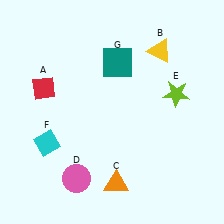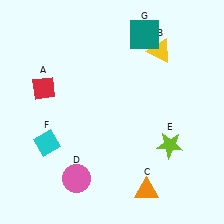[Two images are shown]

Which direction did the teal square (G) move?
The teal square (G) moved up.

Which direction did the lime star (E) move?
The lime star (E) moved down.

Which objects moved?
The objects that moved are: the orange triangle (C), the lime star (E), the teal square (G).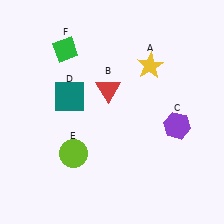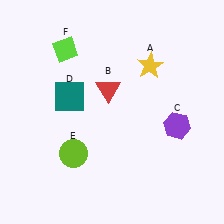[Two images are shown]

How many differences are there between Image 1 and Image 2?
There is 1 difference between the two images.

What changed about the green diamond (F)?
In Image 1, F is green. In Image 2, it changed to lime.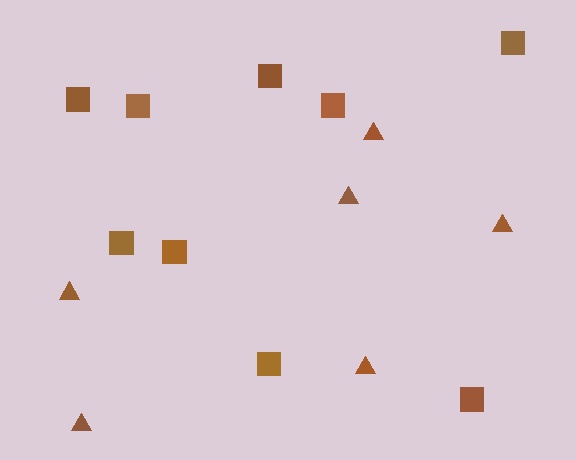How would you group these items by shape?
There are 2 groups: one group of triangles (6) and one group of squares (9).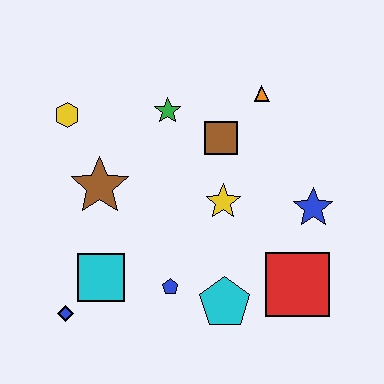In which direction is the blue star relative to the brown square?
The blue star is to the right of the brown square.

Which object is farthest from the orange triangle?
The blue diamond is farthest from the orange triangle.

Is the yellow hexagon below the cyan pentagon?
No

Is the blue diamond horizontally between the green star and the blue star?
No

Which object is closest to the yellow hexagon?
The brown star is closest to the yellow hexagon.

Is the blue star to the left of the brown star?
No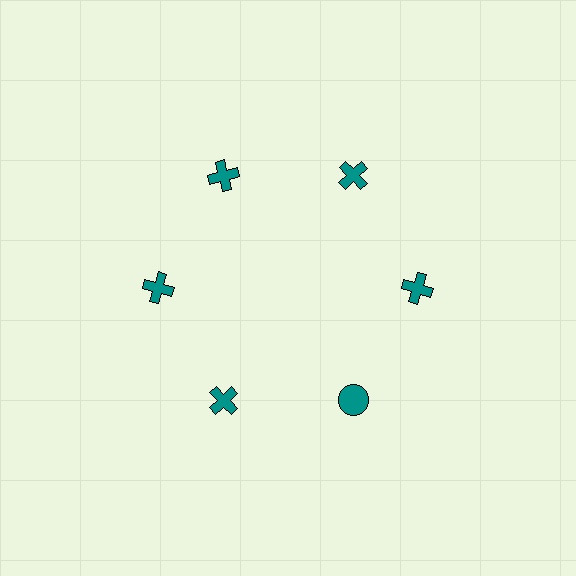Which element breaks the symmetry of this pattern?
The teal circle at roughly the 5 o'clock position breaks the symmetry. All other shapes are teal crosses.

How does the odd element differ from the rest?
It has a different shape: circle instead of cross.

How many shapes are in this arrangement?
There are 6 shapes arranged in a ring pattern.